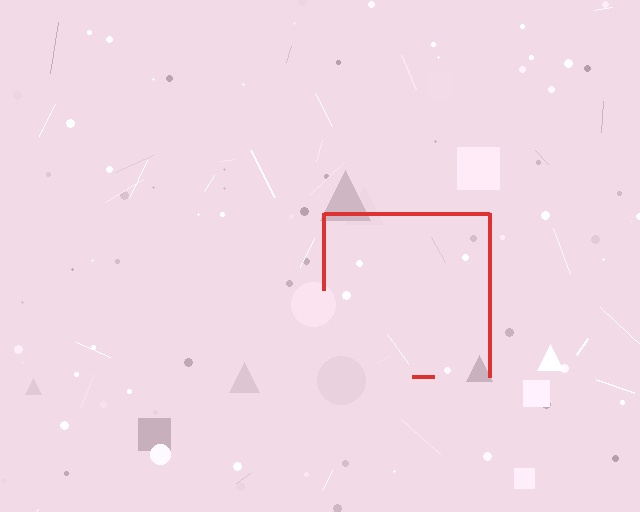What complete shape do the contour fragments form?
The contour fragments form a square.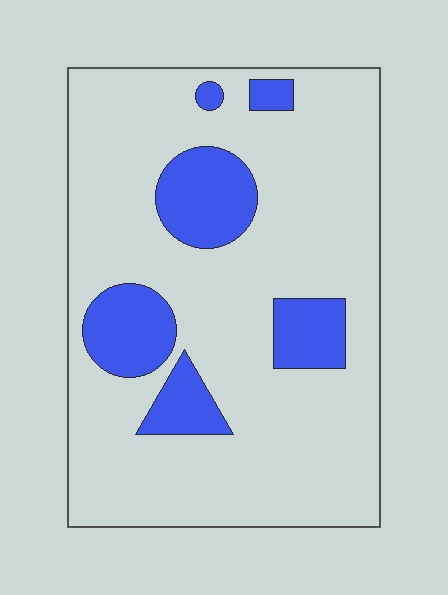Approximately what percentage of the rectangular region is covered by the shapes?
Approximately 20%.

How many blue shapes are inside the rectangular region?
6.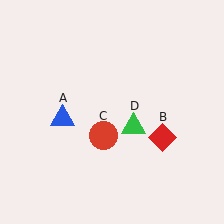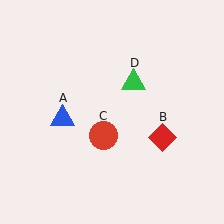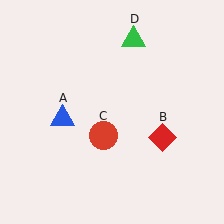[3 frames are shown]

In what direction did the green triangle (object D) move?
The green triangle (object D) moved up.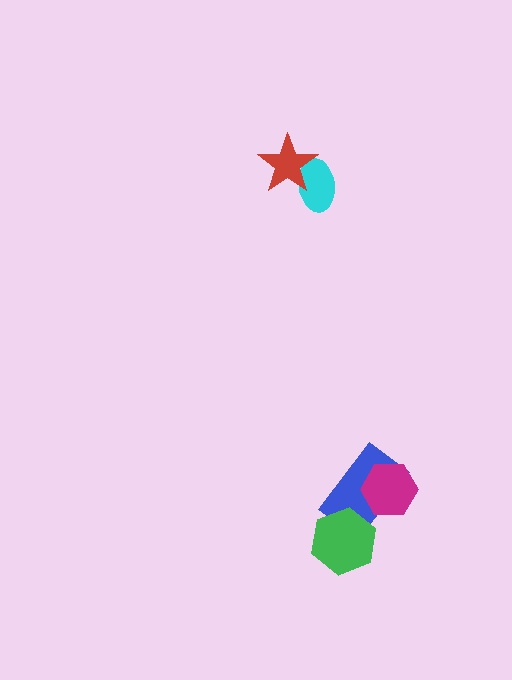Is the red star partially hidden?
No, no other shape covers it.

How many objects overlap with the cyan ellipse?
1 object overlaps with the cyan ellipse.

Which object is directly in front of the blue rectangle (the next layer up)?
The magenta hexagon is directly in front of the blue rectangle.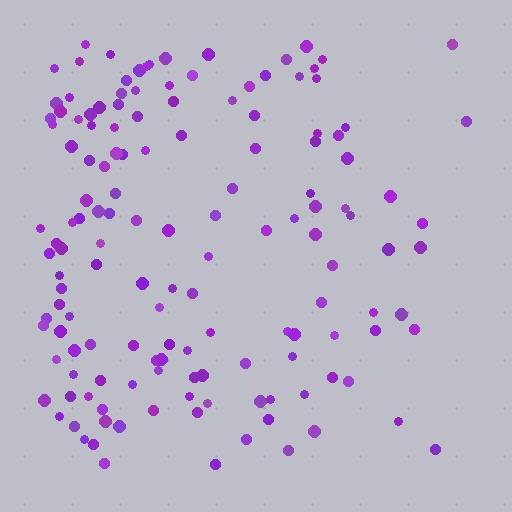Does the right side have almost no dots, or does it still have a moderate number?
Still a moderate number, just noticeably fewer than the left.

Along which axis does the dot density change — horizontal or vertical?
Horizontal.